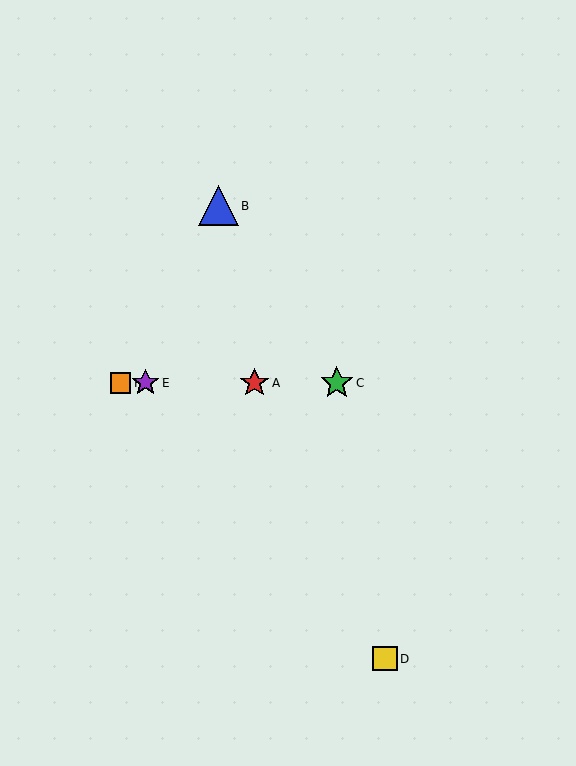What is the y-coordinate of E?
Object E is at y≈383.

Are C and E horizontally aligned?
Yes, both are at y≈383.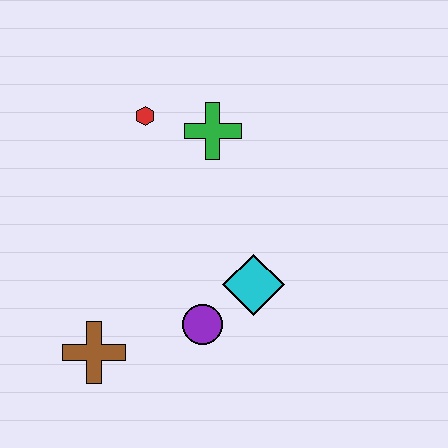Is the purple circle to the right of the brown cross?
Yes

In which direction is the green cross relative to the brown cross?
The green cross is above the brown cross.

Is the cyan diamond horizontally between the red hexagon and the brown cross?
No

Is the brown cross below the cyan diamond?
Yes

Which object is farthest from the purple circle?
The red hexagon is farthest from the purple circle.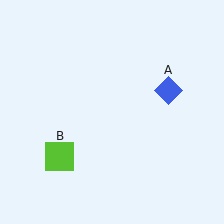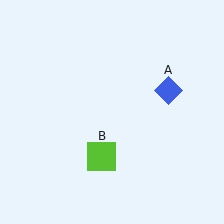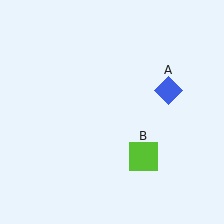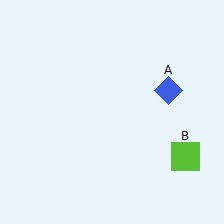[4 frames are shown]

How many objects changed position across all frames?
1 object changed position: lime square (object B).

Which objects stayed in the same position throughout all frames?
Blue diamond (object A) remained stationary.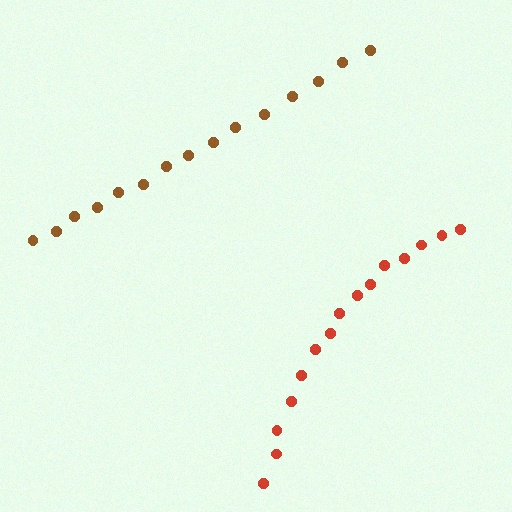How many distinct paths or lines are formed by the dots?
There are 2 distinct paths.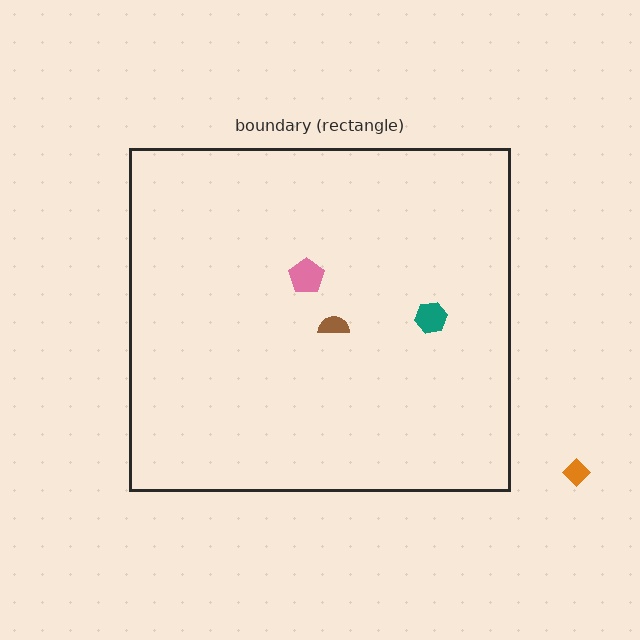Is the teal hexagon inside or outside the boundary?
Inside.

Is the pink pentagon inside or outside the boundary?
Inside.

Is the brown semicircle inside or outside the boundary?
Inside.